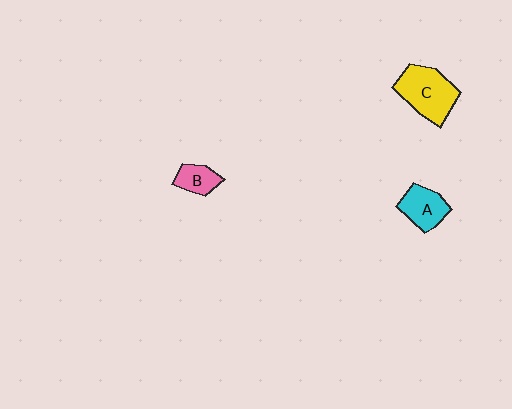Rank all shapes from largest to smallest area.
From largest to smallest: C (yellow), A (cyan), B (pink).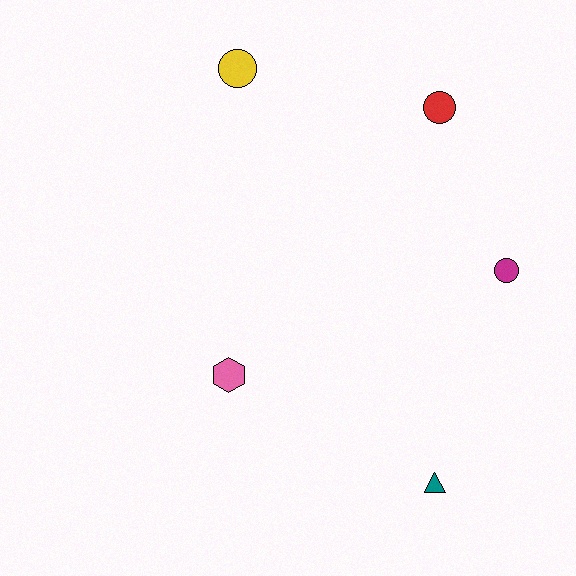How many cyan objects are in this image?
There are no cyan objects.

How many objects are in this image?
There are 5 objects.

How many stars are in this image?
There are no stars.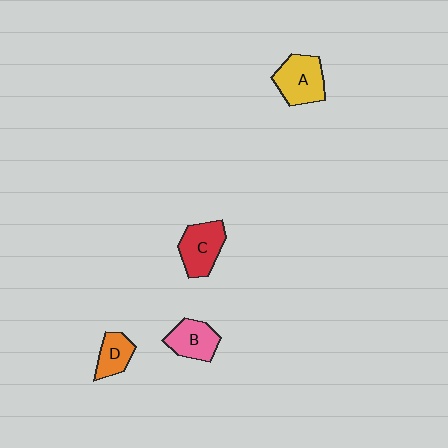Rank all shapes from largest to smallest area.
From largest to smallest: A (yellow), C (red), B (pink), D (orange).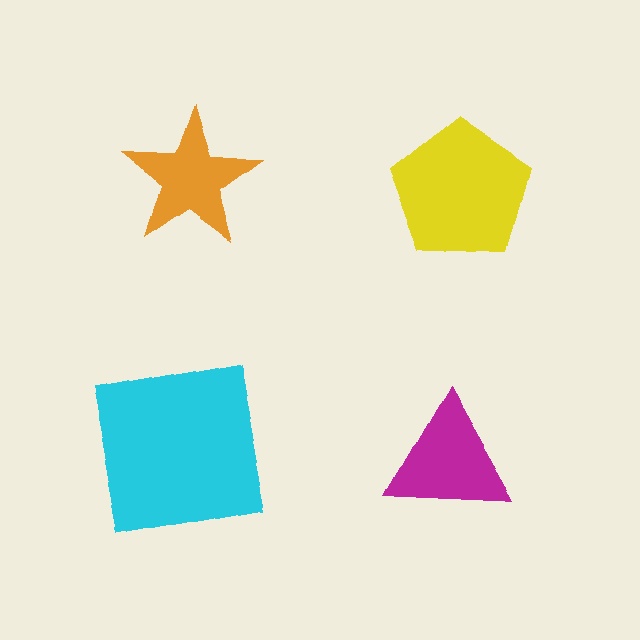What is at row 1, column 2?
A yellow pentagon.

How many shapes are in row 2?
2 shapes.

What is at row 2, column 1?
A cyan square.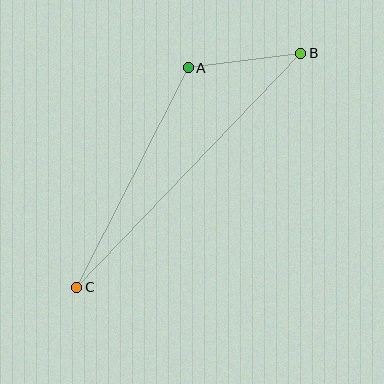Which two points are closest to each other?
Points A and B are closest to each other.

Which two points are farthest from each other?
Points B and C are farthest from each other.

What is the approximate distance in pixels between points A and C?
The distance between A and C is approximately 246 pixels.